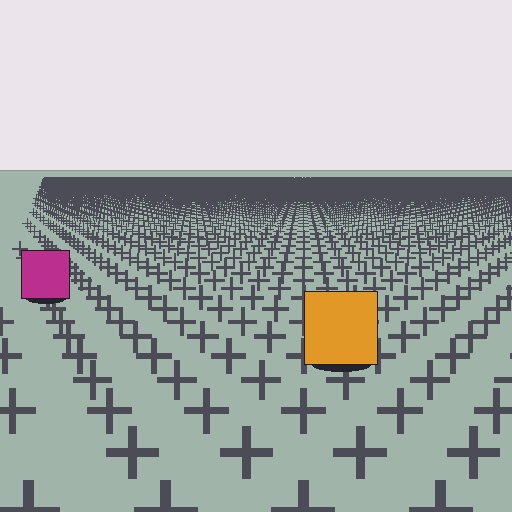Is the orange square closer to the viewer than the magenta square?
Yes. The orange square is closer — you can tell from the texture gradient: the ground texture is coarser near it.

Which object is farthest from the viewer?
The magenta square is farthest from the viewer. It appears smaller and the ground texture around it is denser.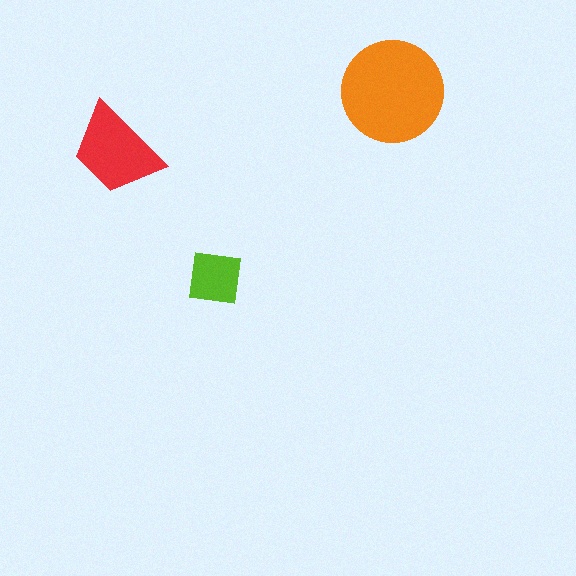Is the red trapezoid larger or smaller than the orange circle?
Smaller.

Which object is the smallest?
The lime square.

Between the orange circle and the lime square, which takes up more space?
The orange circle.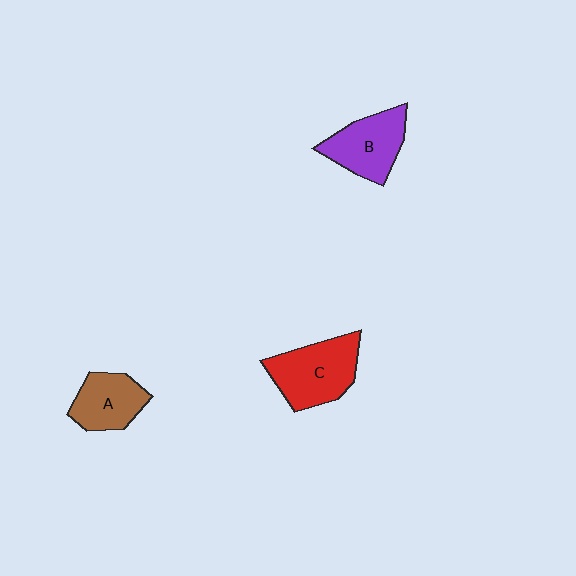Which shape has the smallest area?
Shape A (brown).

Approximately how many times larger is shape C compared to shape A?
Approximately 1.4 times.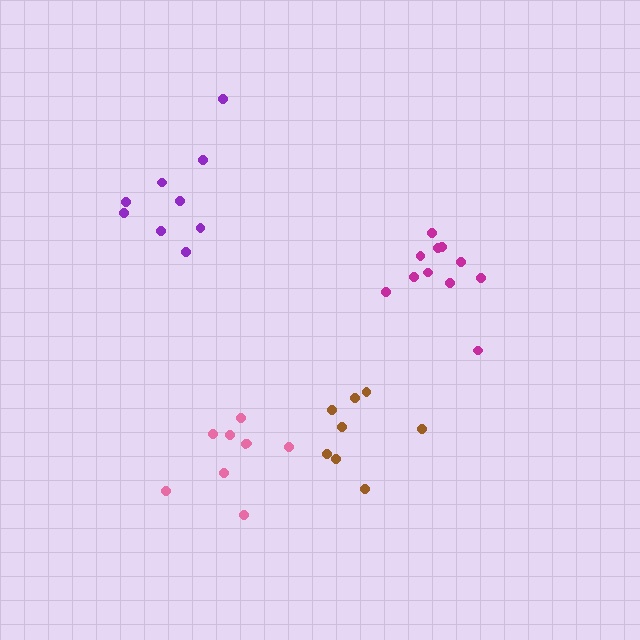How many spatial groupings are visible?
There are 4 spatial groupings.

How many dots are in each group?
Group 1: 9 dots, Group 2: 8 dots, Group 3: 11 dots, Group 4: 9 dots (37 total).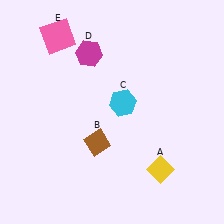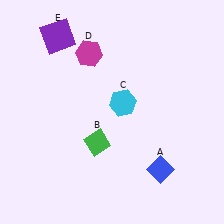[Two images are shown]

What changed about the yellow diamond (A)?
In Image 1, A is yellow. In Image 2, it changed to blue.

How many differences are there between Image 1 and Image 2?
There are 3 differences between the two images.